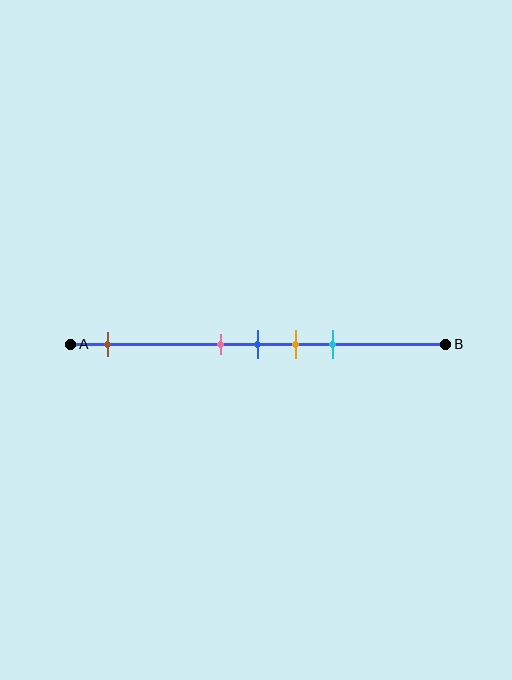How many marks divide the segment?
There are 5 marks dividing the segment.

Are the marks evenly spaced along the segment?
No, the marks are not evenly spaced.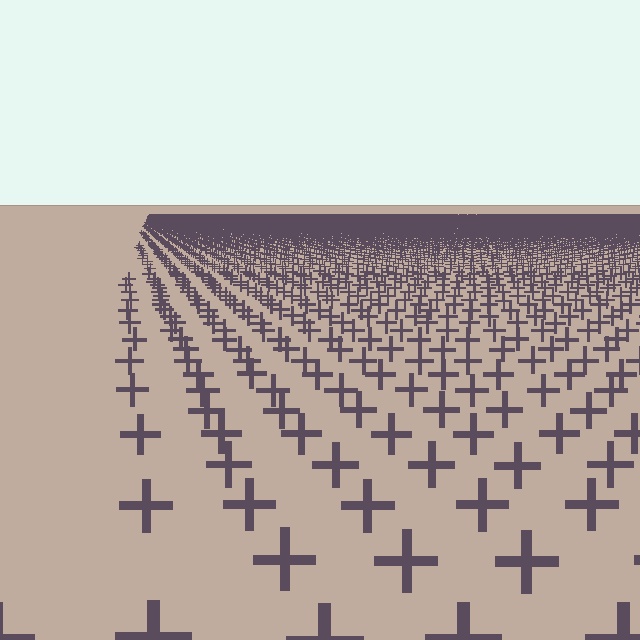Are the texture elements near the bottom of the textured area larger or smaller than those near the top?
Larger. Near the bottom, elements are closer to the viewer and appear at a bigger on-screen size.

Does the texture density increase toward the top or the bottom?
Density increases toward the top.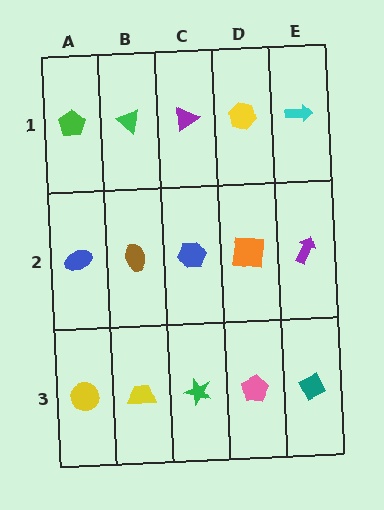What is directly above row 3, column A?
A blue ellipse.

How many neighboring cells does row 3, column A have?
2.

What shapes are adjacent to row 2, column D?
A yellow hexagon (row 1, column D), a pink pentagon (row 3, column D), a blue hexagon (row 2, column C), a purple arrow (row 2, column E).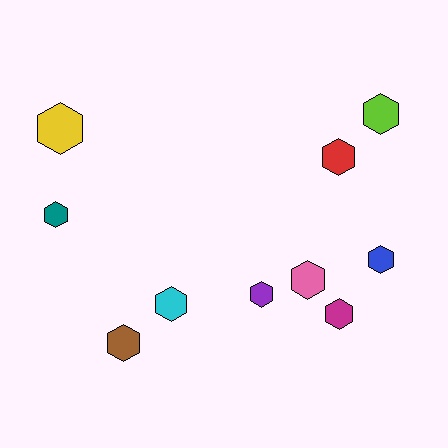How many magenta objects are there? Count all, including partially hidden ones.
There is 1 magenta object.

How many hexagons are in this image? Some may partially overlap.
There are 10 hexagons.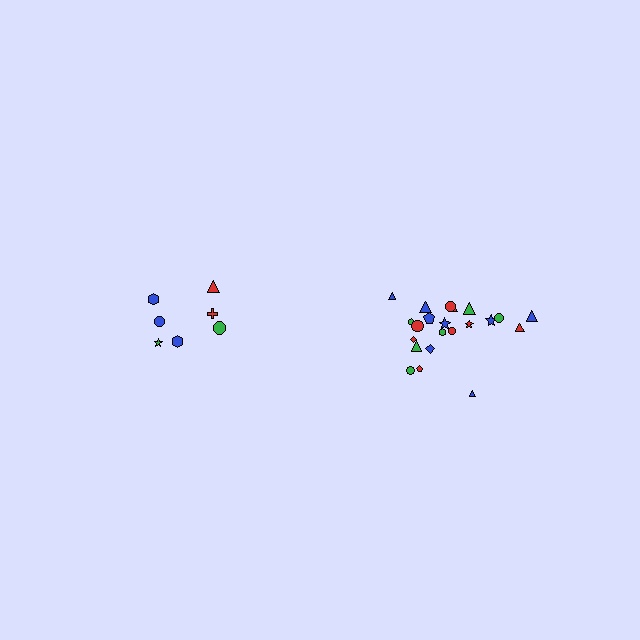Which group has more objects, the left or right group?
The right group.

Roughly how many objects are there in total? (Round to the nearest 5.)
Roughly 30 objects in total.